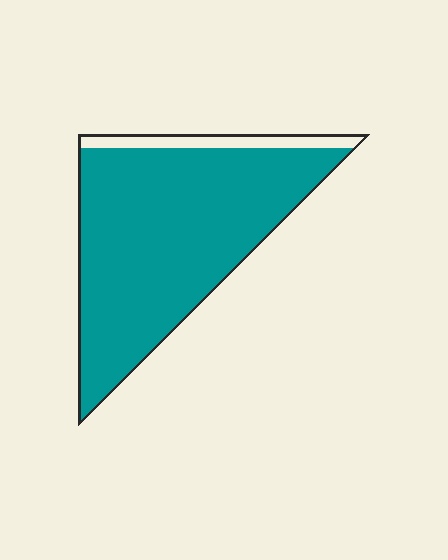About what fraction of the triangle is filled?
About nine tenths (9/10).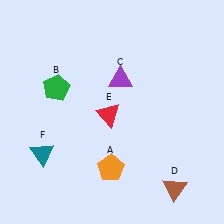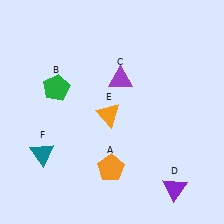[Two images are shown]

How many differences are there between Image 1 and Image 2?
There are 2 differences between the two images.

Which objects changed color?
D changed from brown to purple. E changed from red to orange.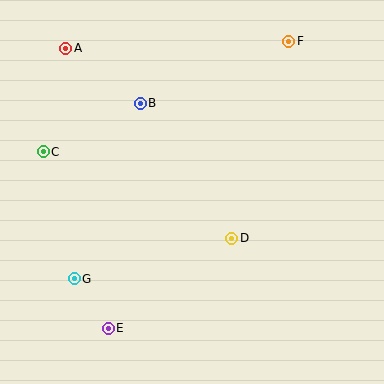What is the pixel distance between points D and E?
The distance between D and E is 153 pixels.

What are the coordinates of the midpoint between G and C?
The midpoint between G and C is at (59, 215).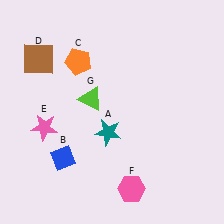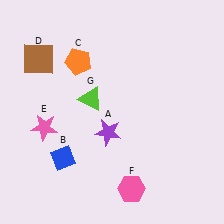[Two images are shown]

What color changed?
The star (A) changed from teal in Image 1 to purple in Image 2.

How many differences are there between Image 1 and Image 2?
There is 1 difference between the two images.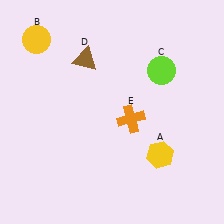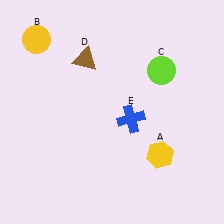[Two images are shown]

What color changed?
The cross (E) changed from orange in Image 1 to blue in Image 2.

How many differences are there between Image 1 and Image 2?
There is 1 difference between the two images.